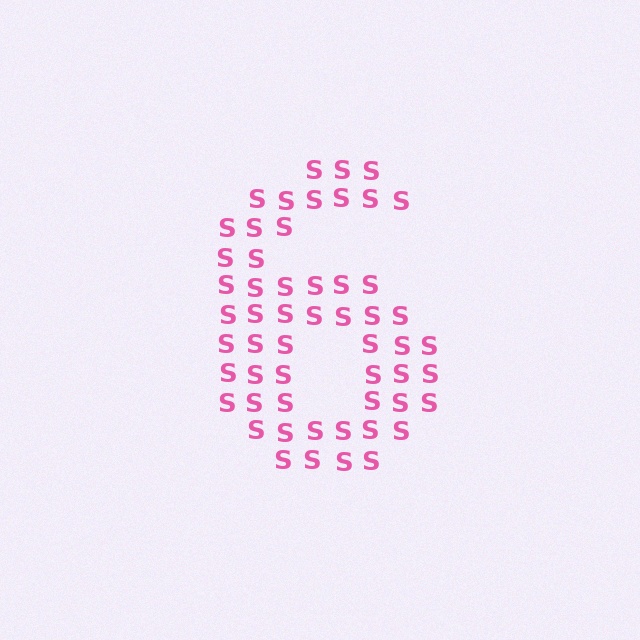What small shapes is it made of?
It is made of small letter S's.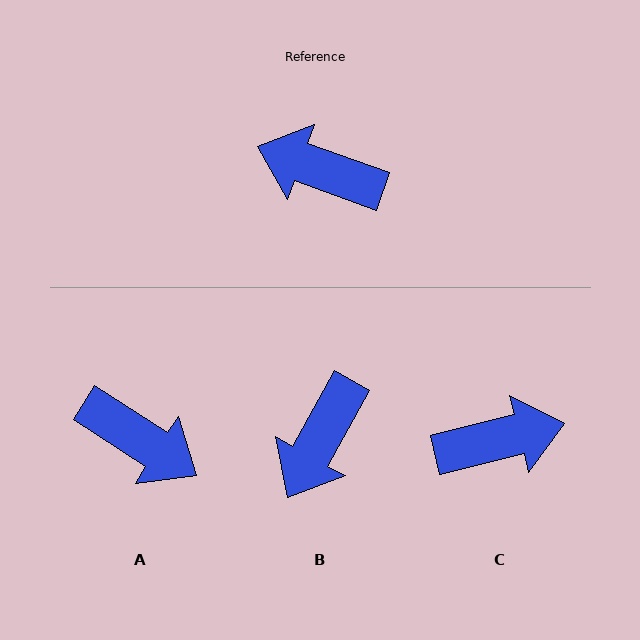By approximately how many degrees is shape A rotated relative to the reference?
Approximately 167 degrees counter-clockwise.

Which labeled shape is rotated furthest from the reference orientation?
A, about 167 degrees away.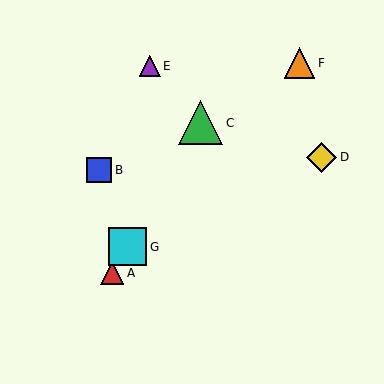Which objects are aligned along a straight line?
Objects A, C, G are aligned along a straight line.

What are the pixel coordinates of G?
Object G is at (128, 247).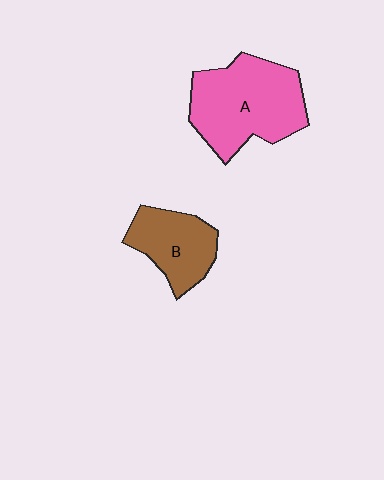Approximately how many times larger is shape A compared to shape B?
Approximately 1.7 times.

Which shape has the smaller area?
Shape B (brown).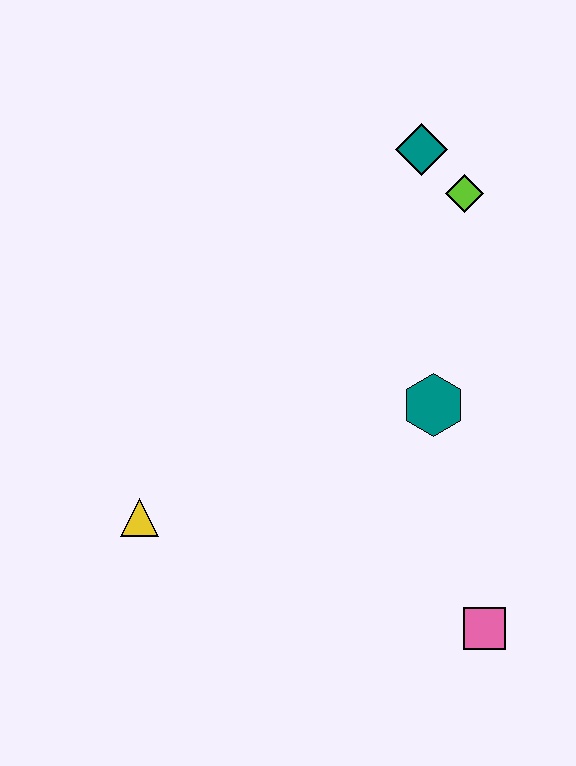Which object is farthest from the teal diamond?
The pink square is farthest from the teal diamond.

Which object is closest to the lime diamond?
The teal diamond is closest to the lime diamond.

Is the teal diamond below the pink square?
No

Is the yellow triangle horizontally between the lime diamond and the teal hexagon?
No